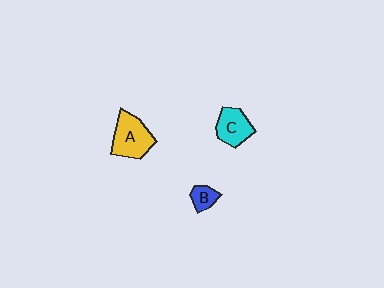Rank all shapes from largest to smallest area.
From largest to smallest: A (yellow), C (cyan), B (blue).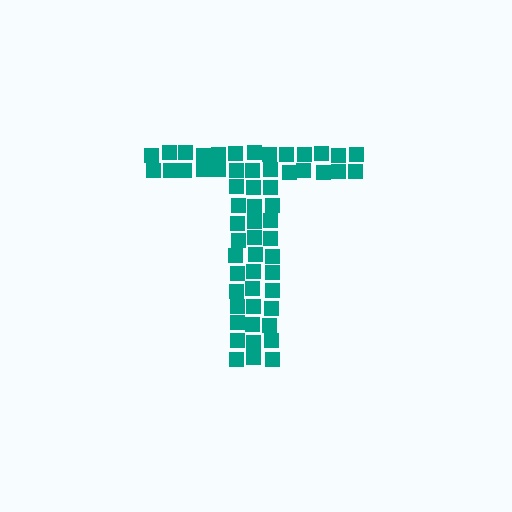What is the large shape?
The large shape is the letter T.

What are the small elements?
The small elements are squares.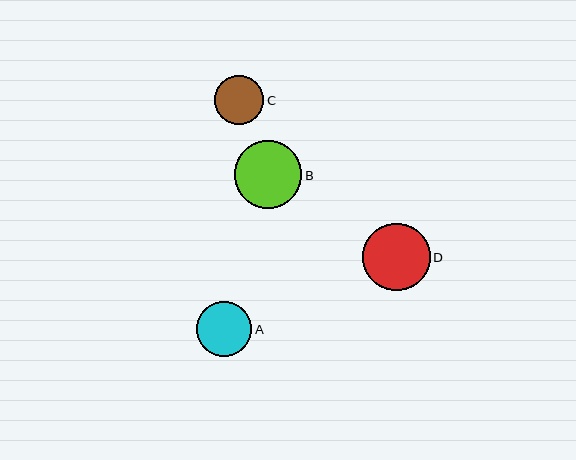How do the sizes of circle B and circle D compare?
Circle B and circle D are approximately the same size.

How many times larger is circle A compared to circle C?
Circle A is approximately 1.1 times the size of circle C.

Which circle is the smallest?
Circle C is the smallest with a size of approximately 49 pixels.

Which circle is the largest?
Circle B is the largest with a size of approximately 68 pixels.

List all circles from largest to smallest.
From largest to smallest: B, D, A, C.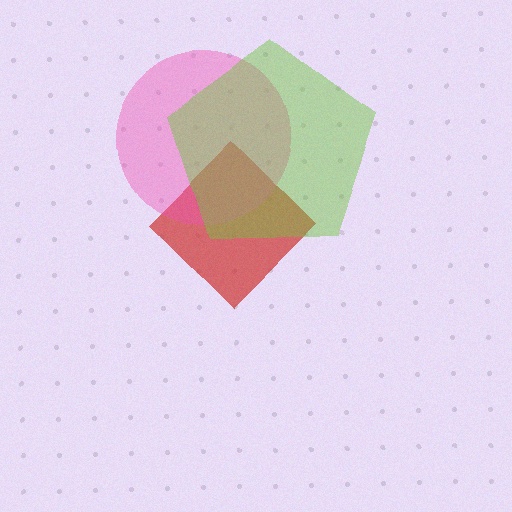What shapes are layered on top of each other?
The layered shapes are: a red diamond, a pink circle, a lime pentagon.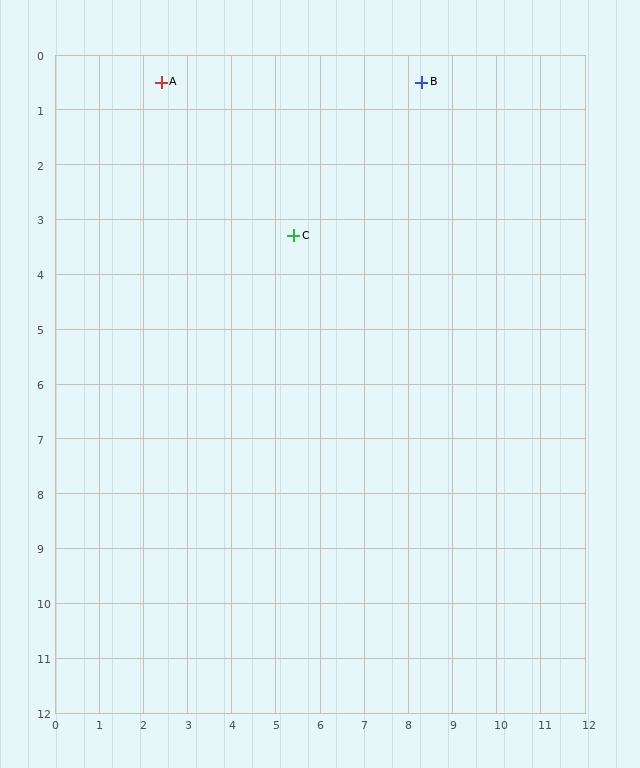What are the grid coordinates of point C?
Point C is at approximately (5.4, 3.3).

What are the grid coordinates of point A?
Point A is at approximately (2.4, 0.5).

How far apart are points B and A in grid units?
Points B and A are about 5.9 grid units apart.